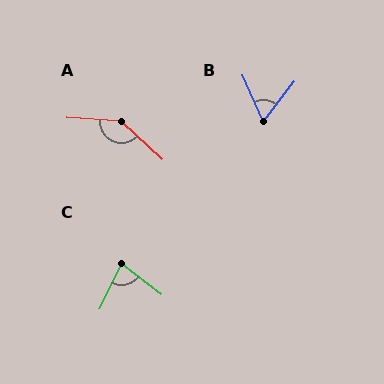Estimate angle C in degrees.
Approximately 78 degrees.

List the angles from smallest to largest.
B (61°), C (78°), A (140°).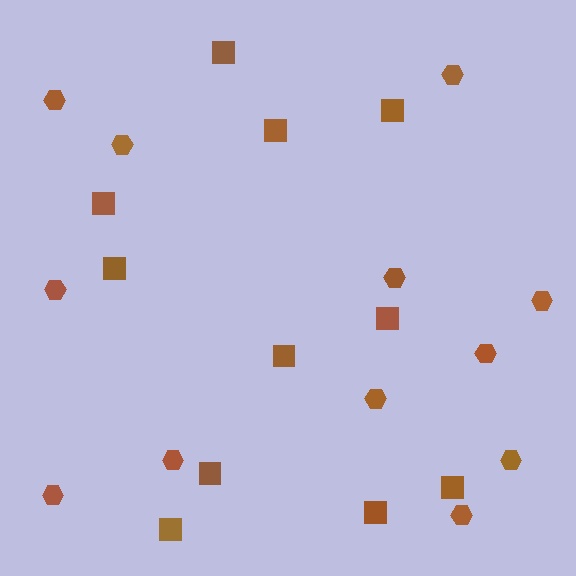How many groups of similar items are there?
There are 2 groups: one group of hexagons (12) and one group of squares (11).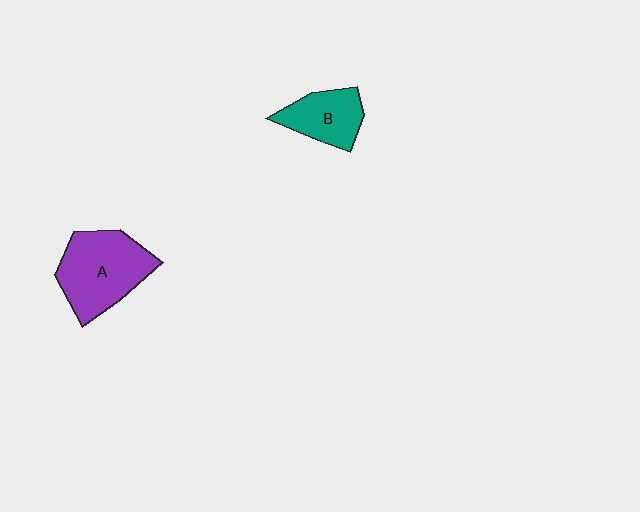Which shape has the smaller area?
Shape B (teal).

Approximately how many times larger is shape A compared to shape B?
Approximately 1.7 times.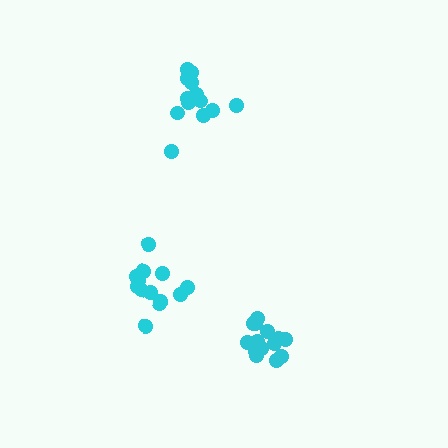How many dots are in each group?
Group 1: 14 dots, Group 2: 13 dots, Group 3: 13 dots (40 total).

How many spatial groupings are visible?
There are 3 spatial groupings.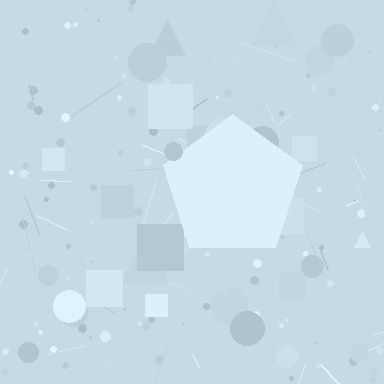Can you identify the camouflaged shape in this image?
The camouflaged shape is a pentagon.